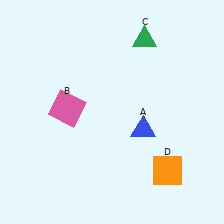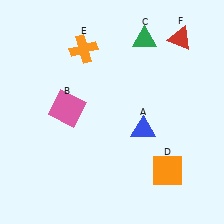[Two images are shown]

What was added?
An orange cross (E), a red triangle (F) were added in Image 2.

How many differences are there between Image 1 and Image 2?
There are 2 differences between the two images.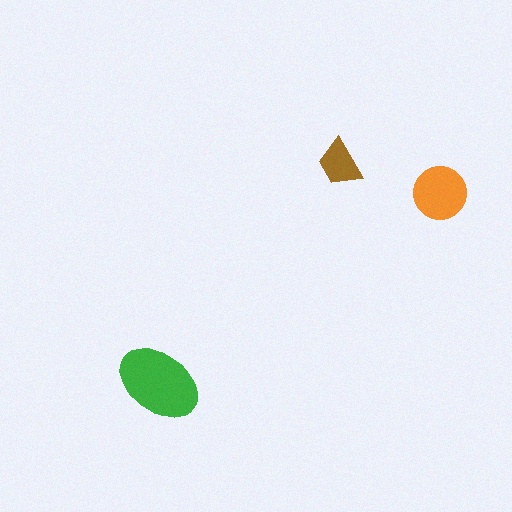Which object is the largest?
The green ellipse.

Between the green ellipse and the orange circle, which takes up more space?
The green ellipse.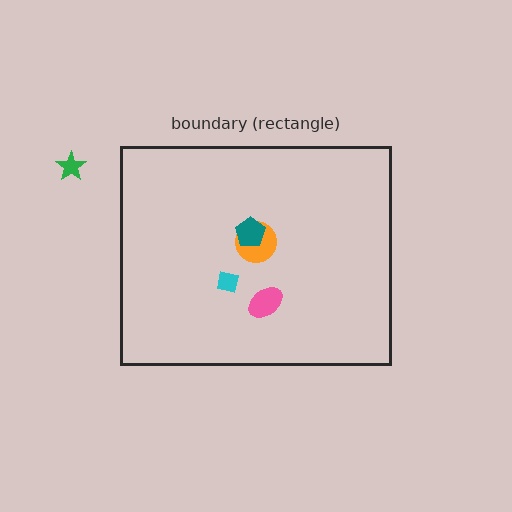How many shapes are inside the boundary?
4 inside, 1 outside.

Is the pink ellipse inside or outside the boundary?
Inside.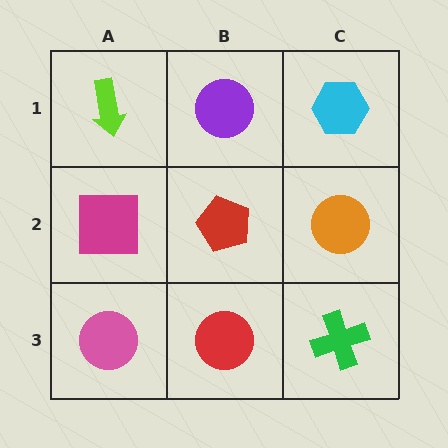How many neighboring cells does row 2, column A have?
3.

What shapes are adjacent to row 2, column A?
A lime arrow (row 1, column A), a pink circle (row 3, column A), a red pentagon (row 2, column B).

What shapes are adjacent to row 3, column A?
A magenta square (row 2, column A), a red circle (row 3, column B).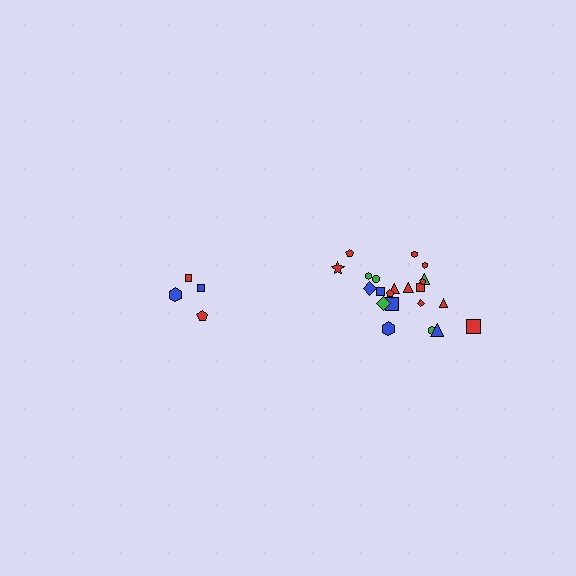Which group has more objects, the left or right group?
The right group.